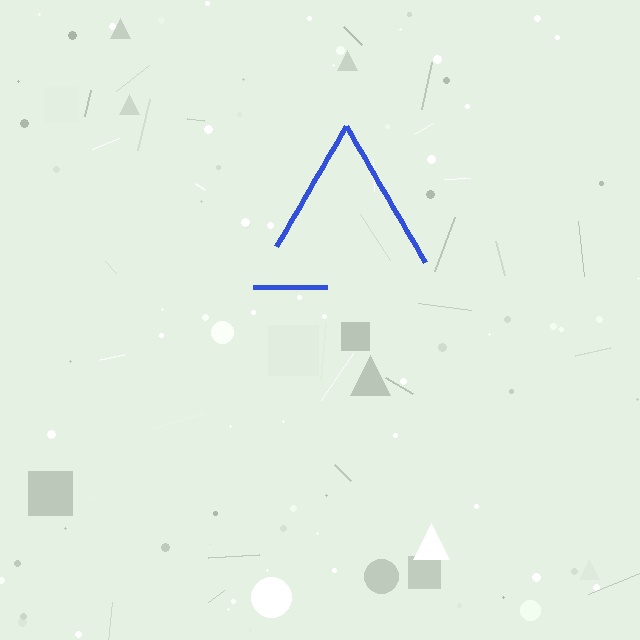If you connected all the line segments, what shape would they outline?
They would outline a triangle.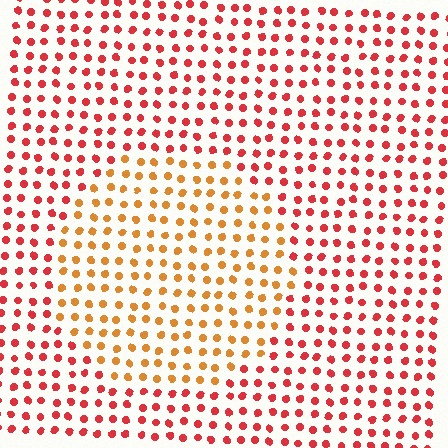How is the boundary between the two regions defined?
The boundary is defined purely by a slight shift in hue (about 36 degrees). Spacing, size, and orientation are identical on both sides.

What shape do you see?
I see a circle.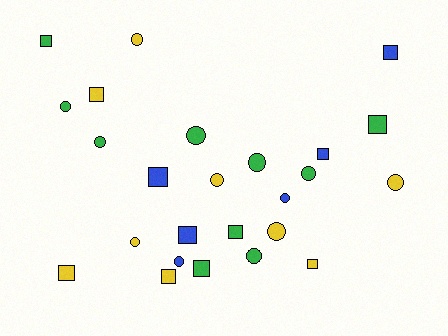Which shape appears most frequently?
Circle, with 13 objects.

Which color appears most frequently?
Green, with 10 objects.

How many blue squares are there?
There are 4 blue squares.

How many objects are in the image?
There are 25 objects.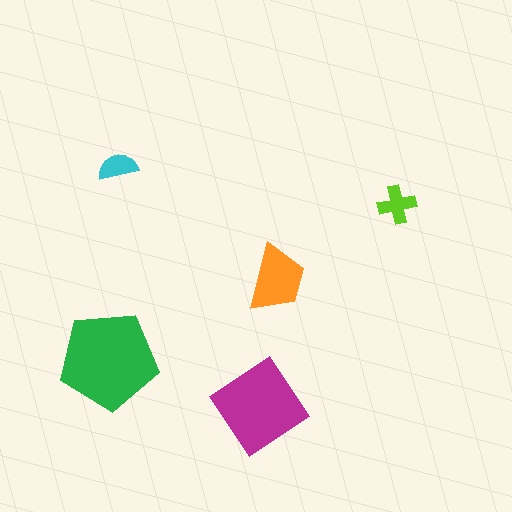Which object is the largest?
The green pentagon.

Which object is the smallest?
The cyan semicircle.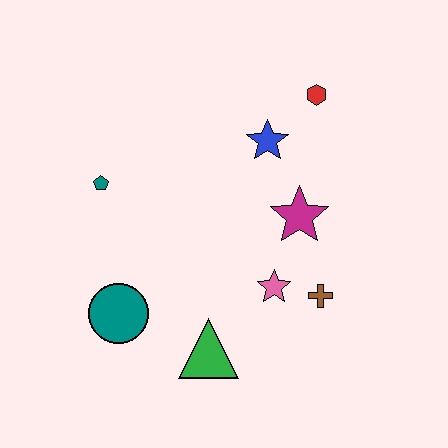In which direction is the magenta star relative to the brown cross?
The magenta star is above the brown cross.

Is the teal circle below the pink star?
Yes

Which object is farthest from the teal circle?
The red hexagon is farthest from the teal circle.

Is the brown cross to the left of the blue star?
No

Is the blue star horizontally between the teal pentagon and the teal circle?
No